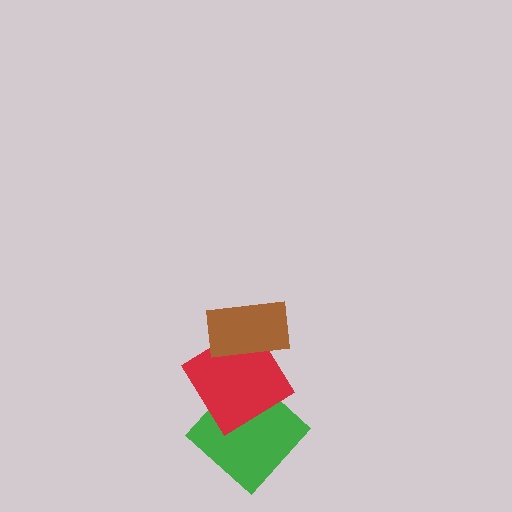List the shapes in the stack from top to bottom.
From top to bottom: the brown rectangle, the red diamond, the green diamond.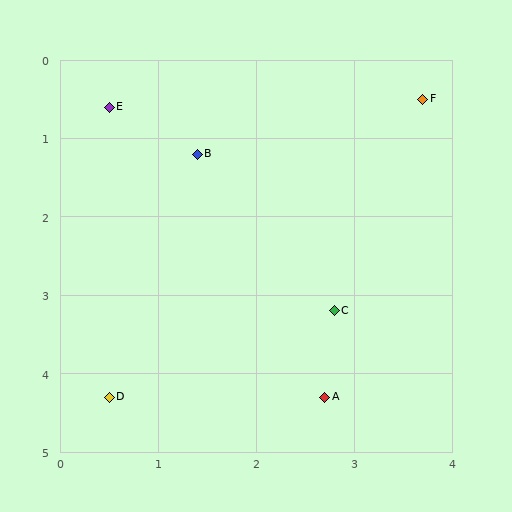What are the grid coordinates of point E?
Point E is at approximately (0.5, 0.6).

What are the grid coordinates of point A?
Point A is at approximately (2.7, 4.3).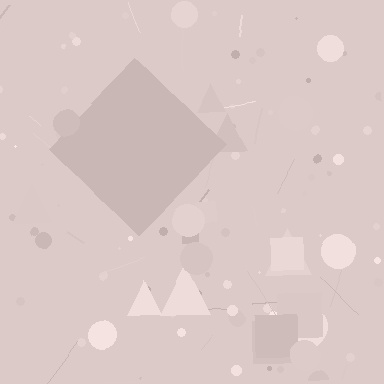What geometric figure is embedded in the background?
A diamond is embedded in the background.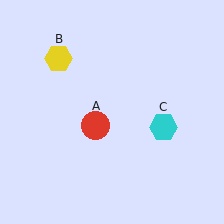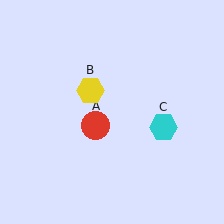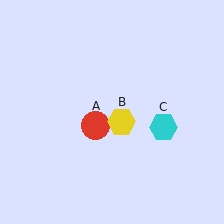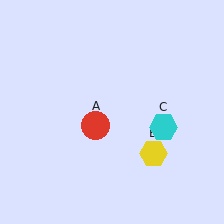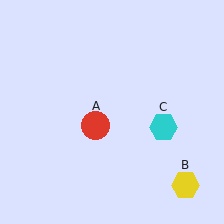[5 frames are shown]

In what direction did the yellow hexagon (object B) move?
The yellow hexagon (object B) moved down and to the right.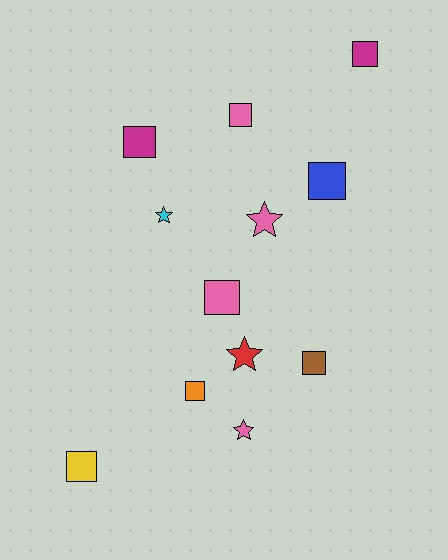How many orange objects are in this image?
There is 1 orange object.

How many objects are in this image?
There are 12 objects.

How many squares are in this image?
There are 8 squares.